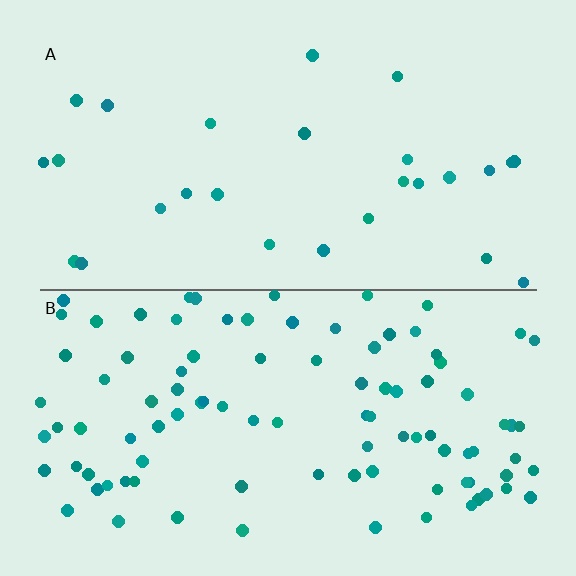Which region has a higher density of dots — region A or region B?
B (the bottom).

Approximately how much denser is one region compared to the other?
Approximately 3.6× — region B over region A.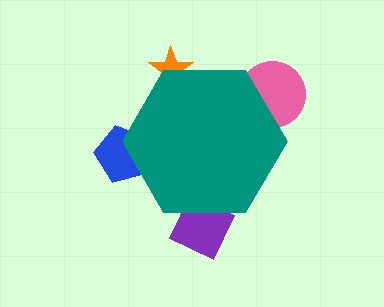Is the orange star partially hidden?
Yes, the orange star is partially hidden behind the teal hexagon.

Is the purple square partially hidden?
Yes, the purple square is partially hidden behind the teal hexagon.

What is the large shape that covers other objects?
A teal hexagon.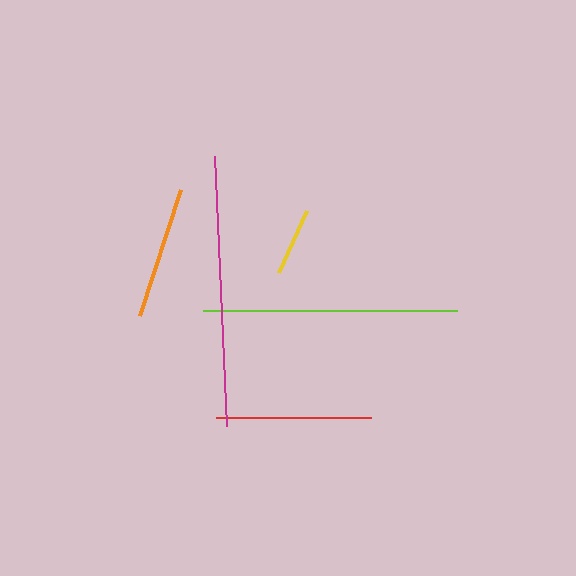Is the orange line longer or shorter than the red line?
The red line is longer than the orange line.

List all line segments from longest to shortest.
From longest to shortest: magenta, lime, red, orange, yellow.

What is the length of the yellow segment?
The yellow segment is approximately 68 pixels long.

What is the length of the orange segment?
The orange segment is approximately 133 pixels long.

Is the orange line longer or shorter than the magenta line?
The magenta line is longer than the orange line.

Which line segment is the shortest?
The yellow line is the shortest at approximately 68 pixels.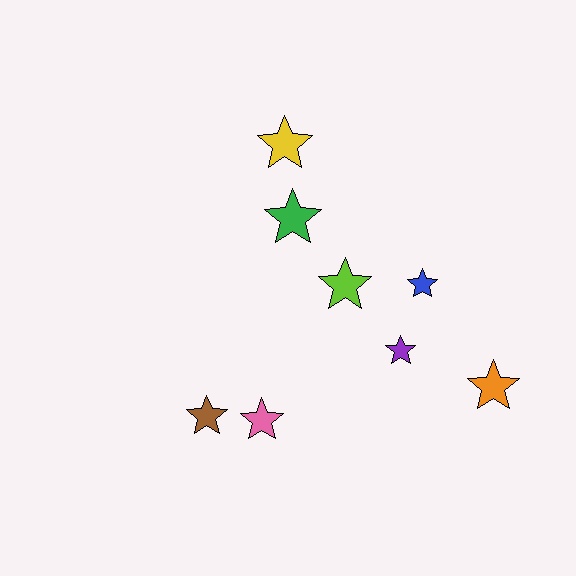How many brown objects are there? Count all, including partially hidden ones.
There is 1 brown object.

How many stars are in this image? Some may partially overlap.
There are 8 stars.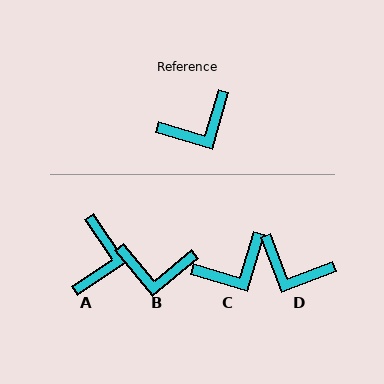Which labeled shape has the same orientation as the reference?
C.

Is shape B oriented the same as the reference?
No, it is off by about 34 degrees.